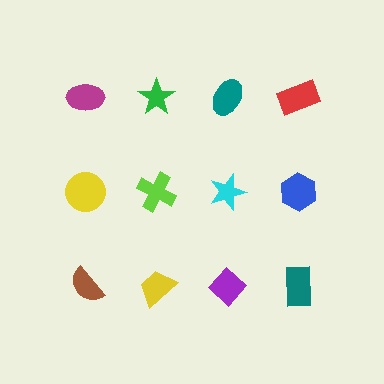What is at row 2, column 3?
A cyan star.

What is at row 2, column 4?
A blue hexagon.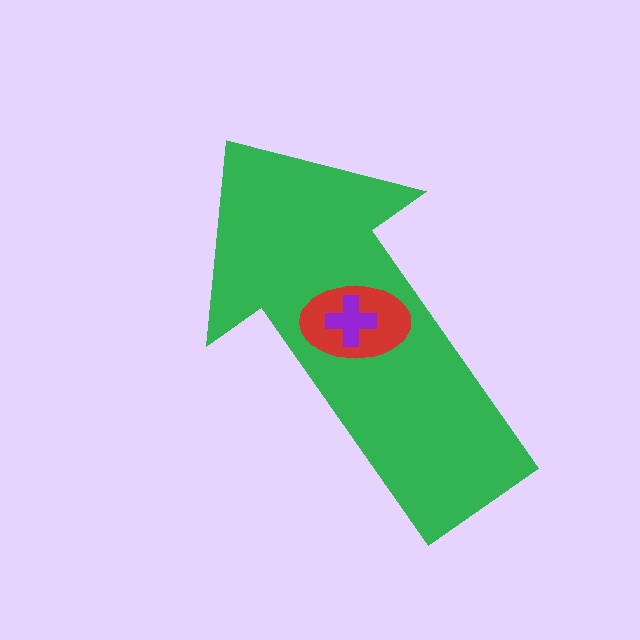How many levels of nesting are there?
3.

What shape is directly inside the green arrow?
The red ellipse.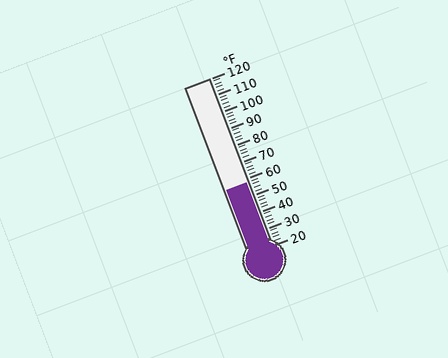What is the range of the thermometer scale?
The thermometer scale ranges from 20°F to 120°F.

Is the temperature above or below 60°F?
The temperature is below 60°F.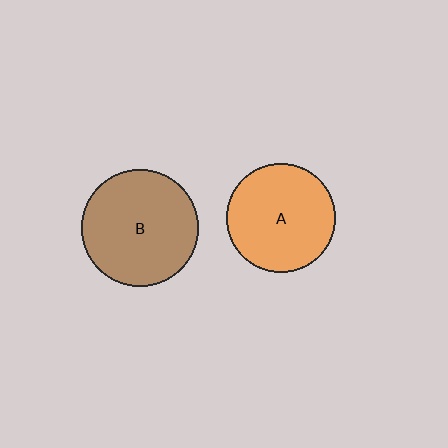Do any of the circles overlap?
No, none of the circles overlap.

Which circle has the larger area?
Circle B (brown).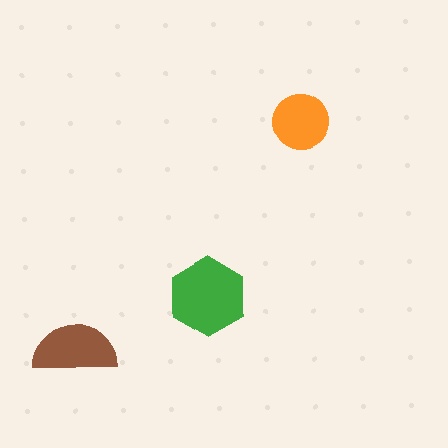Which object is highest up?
The orange circle is topmost.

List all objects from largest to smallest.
The green hexagon, the brown semicircle, the orange circle.